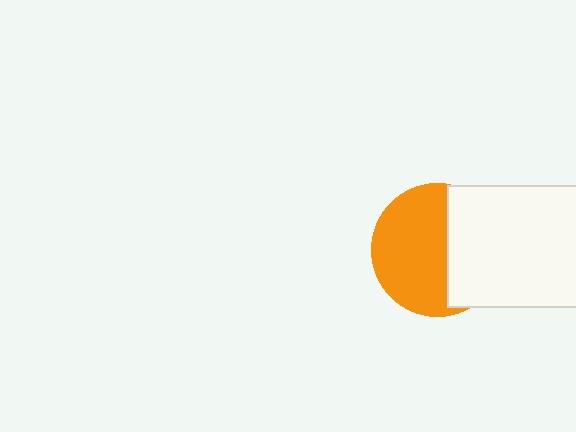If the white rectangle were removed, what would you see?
You would see the complete orange circle.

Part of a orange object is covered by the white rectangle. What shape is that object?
It is a circle.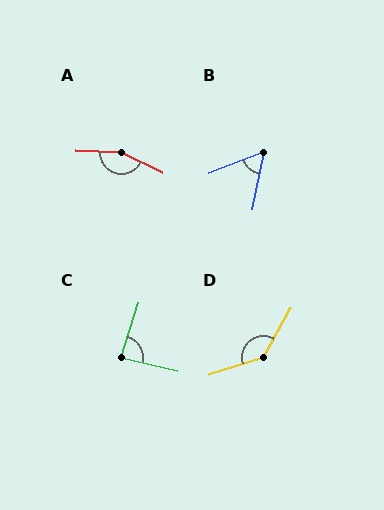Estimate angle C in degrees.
Approximately 85 degrees.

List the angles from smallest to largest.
B (57°), C (85°), D (137°), A (157°).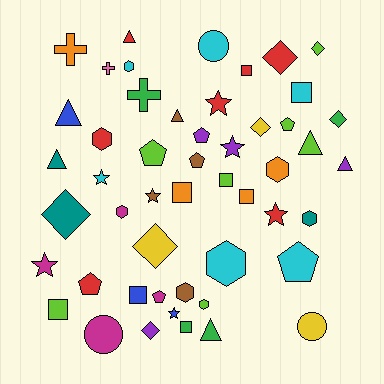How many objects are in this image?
There are 50 objects.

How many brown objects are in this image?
There are 4 brown objects.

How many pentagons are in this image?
There are 7 pentagons.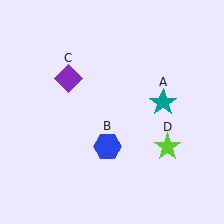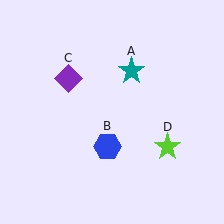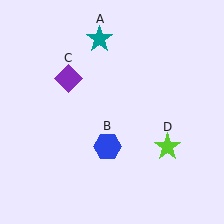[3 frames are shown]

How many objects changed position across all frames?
1 object changed position: teal star (object A).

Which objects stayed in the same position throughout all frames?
Blue hexagon (object B) and purple diamond (object C) and lime star (object D) remained stationary.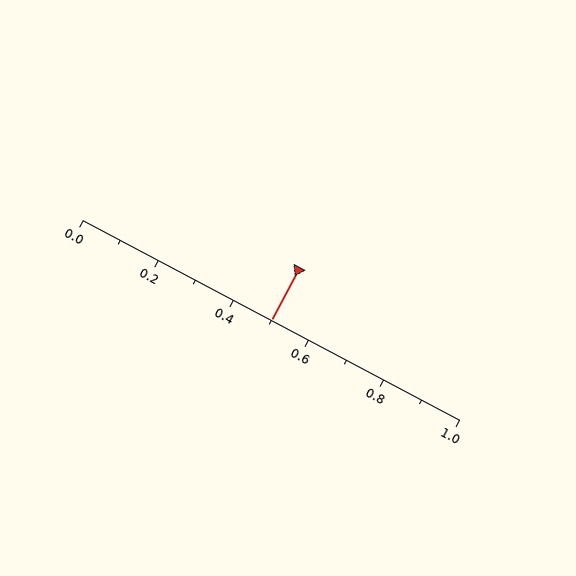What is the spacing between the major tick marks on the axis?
The major ticks are spaced 0.2 apart.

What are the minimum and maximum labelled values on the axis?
The axis runs from 0.0 to 1.0.